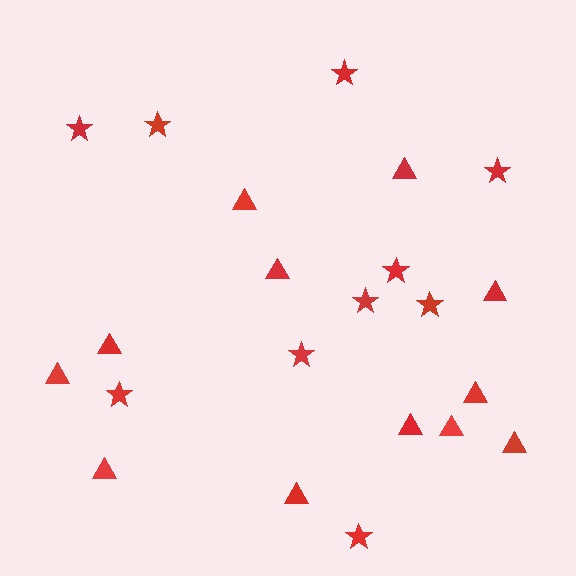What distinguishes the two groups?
There are 2 groups: one group of triangles (12) and one group of stars (10).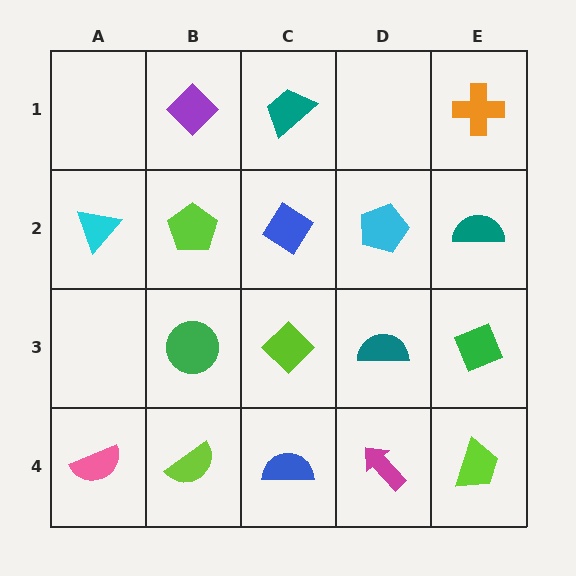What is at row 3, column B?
A green circle.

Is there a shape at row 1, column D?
No, that cell is empty.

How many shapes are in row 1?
3 shapes.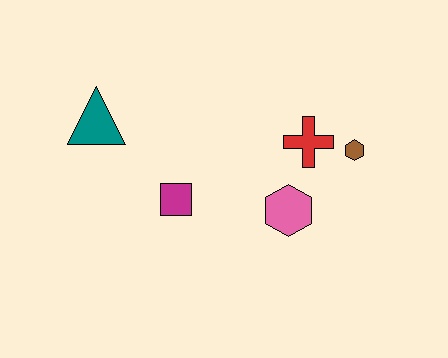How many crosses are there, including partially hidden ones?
There is 1 cross.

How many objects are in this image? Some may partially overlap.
There are 5 objects.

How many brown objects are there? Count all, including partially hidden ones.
There is 1 brown object.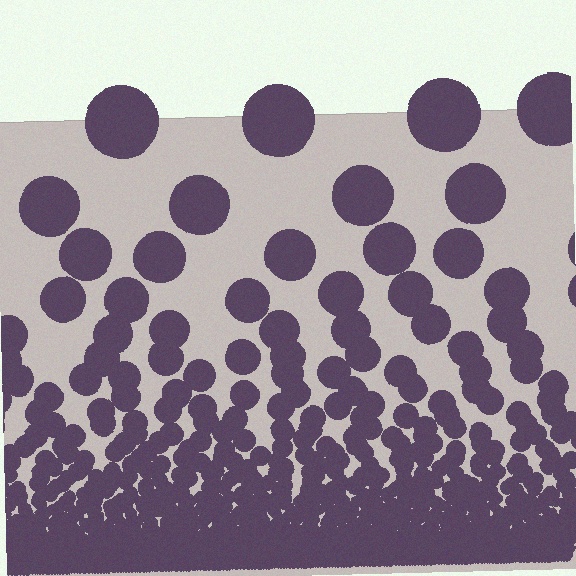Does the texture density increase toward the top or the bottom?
Density increases toward the bottom.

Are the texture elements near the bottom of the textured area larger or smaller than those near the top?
Smaller. The gradient is inverted — elements near the bottom are smaller and denser.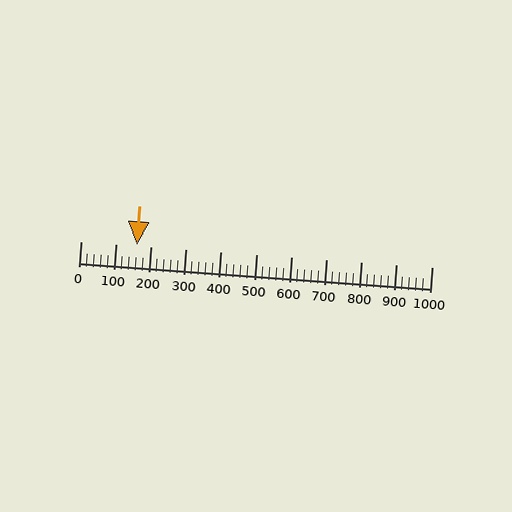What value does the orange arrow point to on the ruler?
The orange arrow points to approximately 160.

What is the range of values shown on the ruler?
The ruler shows values from 0 to 1000.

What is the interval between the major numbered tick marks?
The major tick marks are spaced 100 units apart.